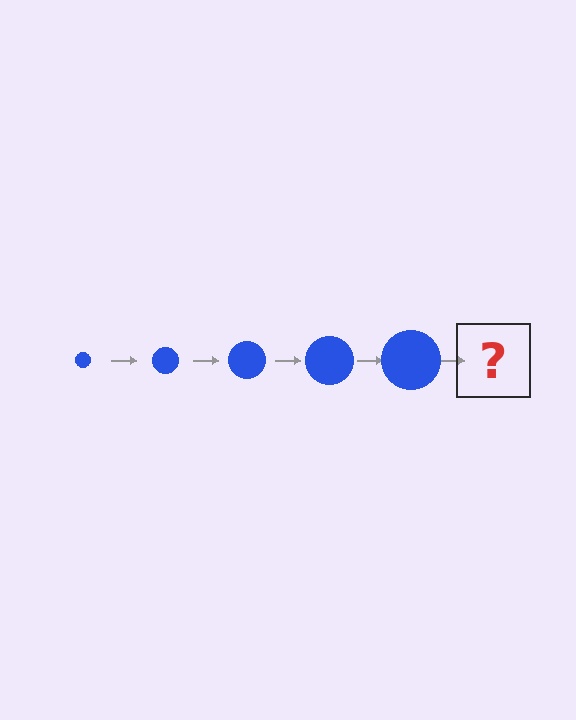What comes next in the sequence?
The next element should be a blue circle, larger than the previous one.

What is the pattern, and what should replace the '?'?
The pattern is that the circle gets progressively larger each step. The '?' should be a blue circle, larger than the previous one.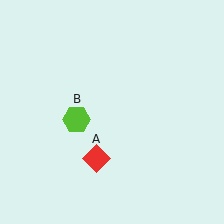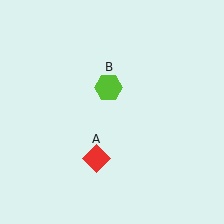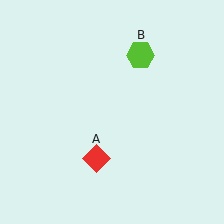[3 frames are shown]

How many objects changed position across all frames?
1 object changed position: lime hexagon (object B).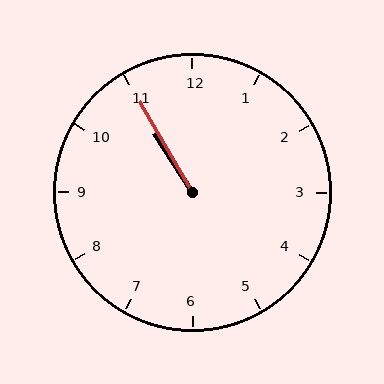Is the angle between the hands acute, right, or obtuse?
It is acute.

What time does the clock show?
10:55.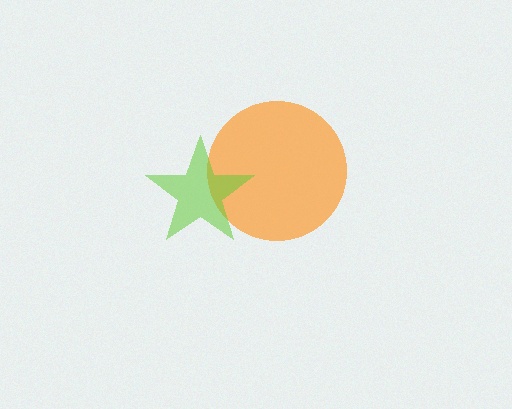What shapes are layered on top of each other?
The layered shapes are: an orange circle, a lime star.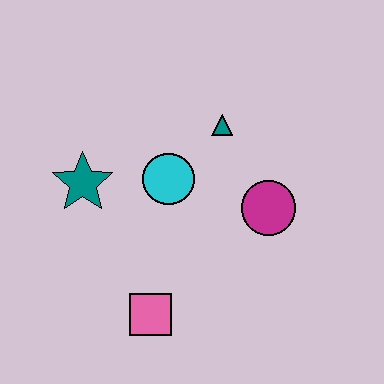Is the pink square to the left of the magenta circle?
Yes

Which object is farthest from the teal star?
The magenta circle is farthest from the teal star.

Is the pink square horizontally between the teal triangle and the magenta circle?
No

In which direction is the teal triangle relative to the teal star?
The teal triangle is to the right of the teal star.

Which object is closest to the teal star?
The cyan circle is closest to the teal star.